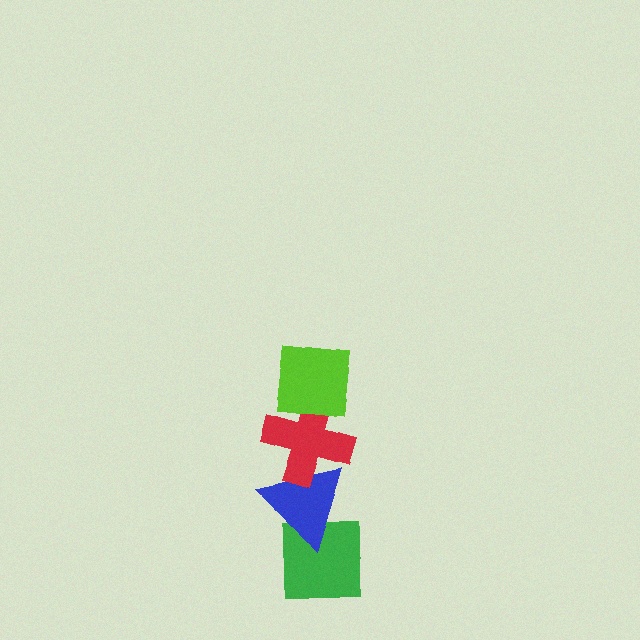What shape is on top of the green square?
The blue triangle is on top of the green square.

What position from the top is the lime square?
The lime square is 1st from the top.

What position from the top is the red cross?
The red cross is 2nd from the top.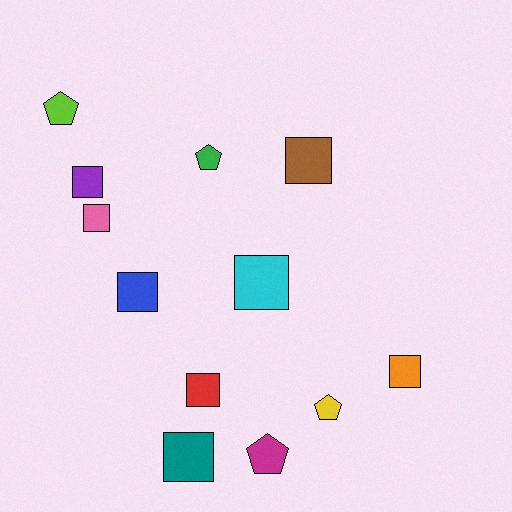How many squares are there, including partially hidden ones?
There are 8 squares.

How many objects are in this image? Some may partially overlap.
There are 12 objects.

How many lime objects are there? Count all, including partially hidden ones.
There is 1 lime object.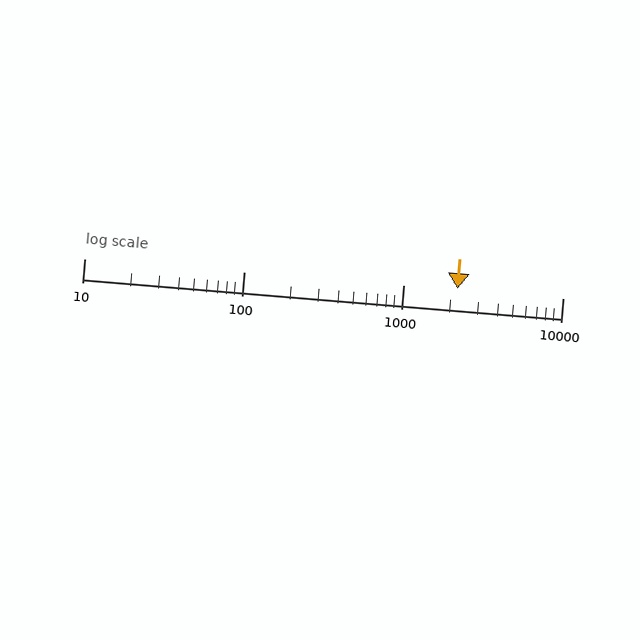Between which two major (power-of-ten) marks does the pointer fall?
The pointer is between 1000 and 10000.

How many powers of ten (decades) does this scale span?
The scale spans 3 decades, from 10 to 10000.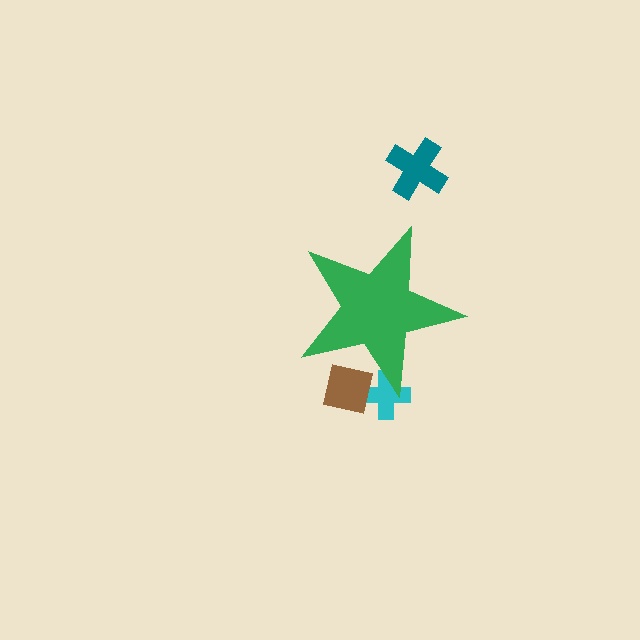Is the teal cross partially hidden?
No, the teal cross is fully visible.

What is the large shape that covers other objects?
A green star.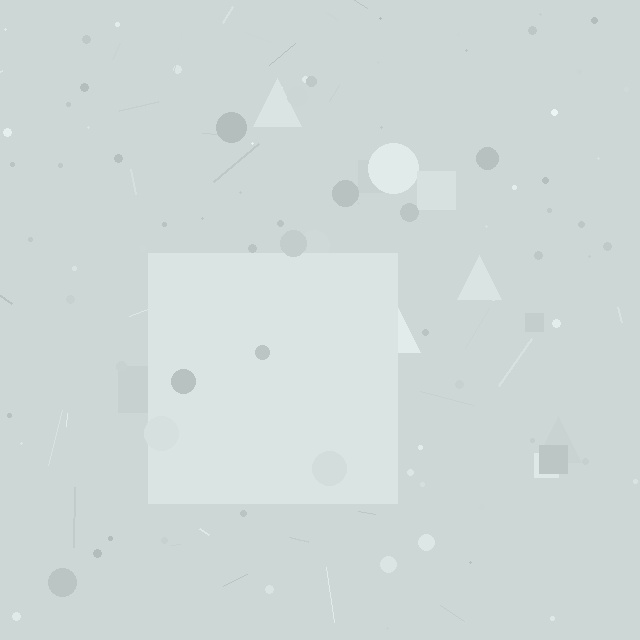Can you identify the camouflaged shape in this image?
The camouflaged shape is a square.